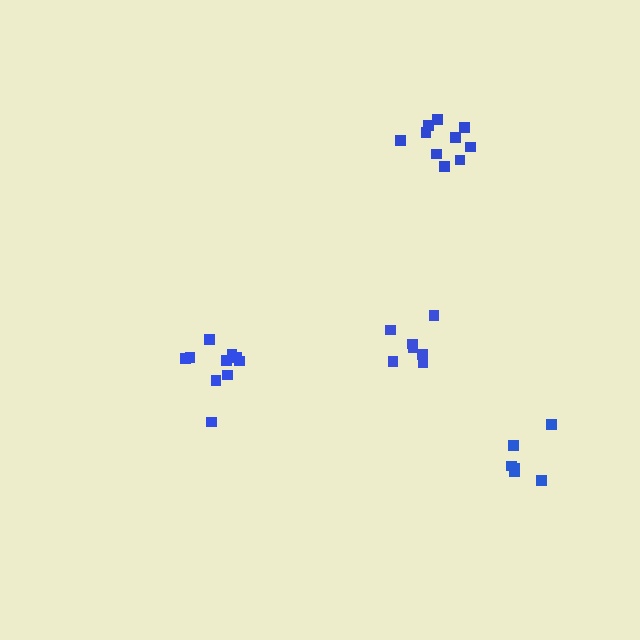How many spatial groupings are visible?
There are 4 spatial groupings.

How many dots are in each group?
Group 1: 7 dots, Group 2: 10 dots, Group 3: 6 dots, Group 4: 10 dots (33 total).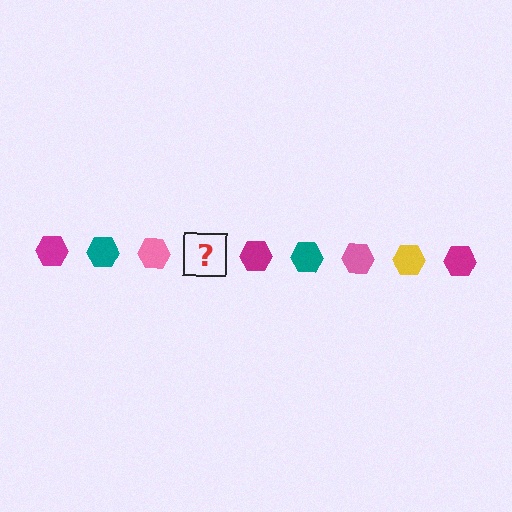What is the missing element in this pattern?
The missing element is a yellow hexagon.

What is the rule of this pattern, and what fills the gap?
The rule is that the pattern cycles through magenta, teal, pink, yellow hexagons. The gap should be filled with a yellow hexagon.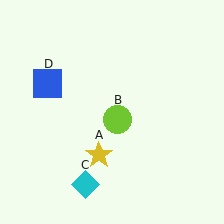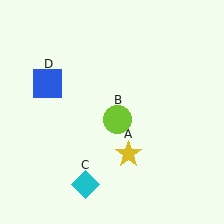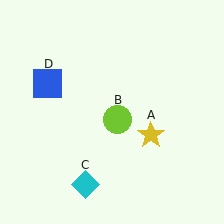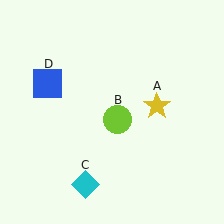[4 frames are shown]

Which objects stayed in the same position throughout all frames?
Lime circle (object B) and cyan diamond (object C) and blue square (object D) remained stationary.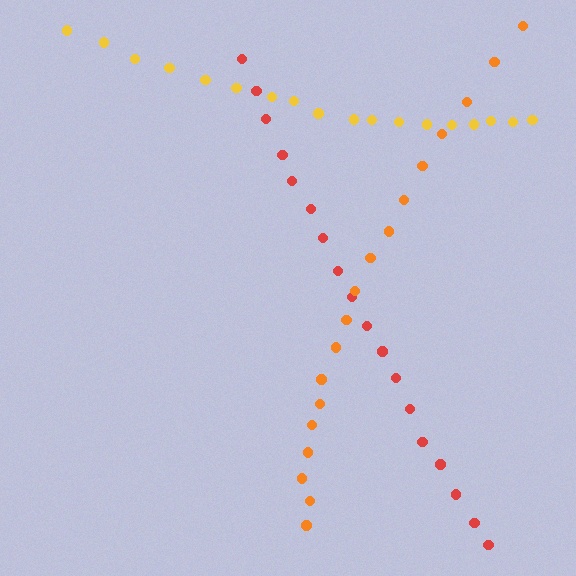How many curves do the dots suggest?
There are 3 distinct paths.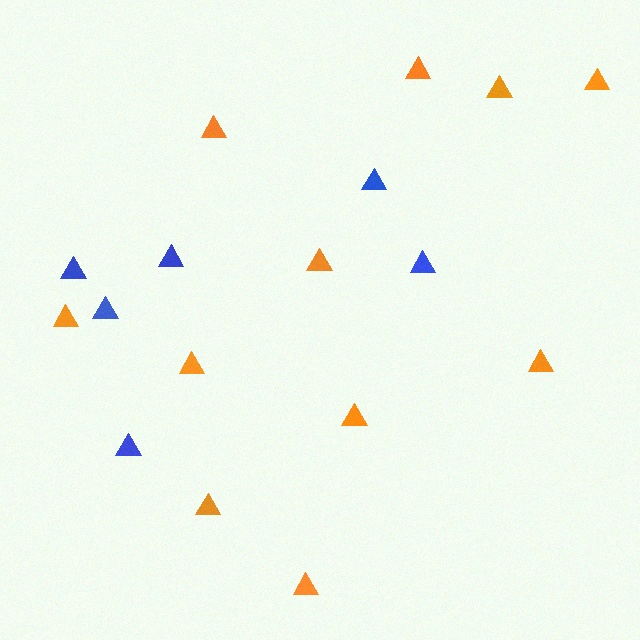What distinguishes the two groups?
There are 2 groups: one group of orange triangles (11) and one group of blue triangles (6).